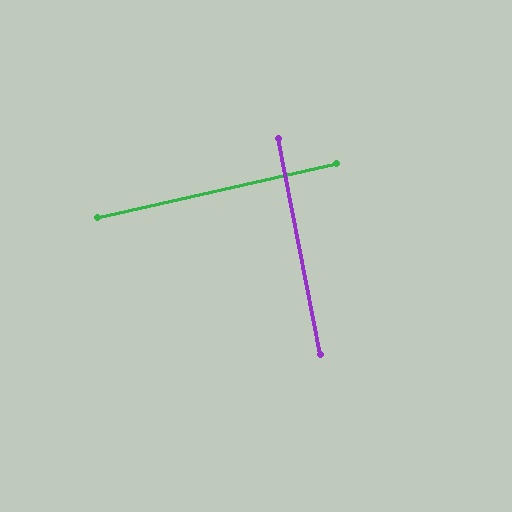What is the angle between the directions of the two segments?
Approximately 88 degrees.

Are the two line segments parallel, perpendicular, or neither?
Perpendicular — they meet at approximately 88°.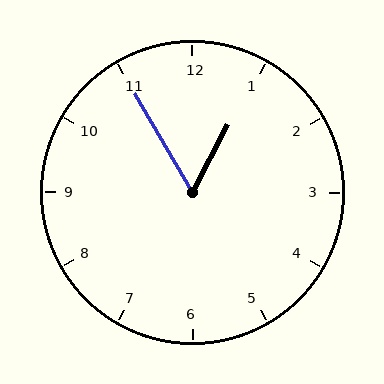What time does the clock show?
12:55.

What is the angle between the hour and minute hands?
Approximately 58 degrees.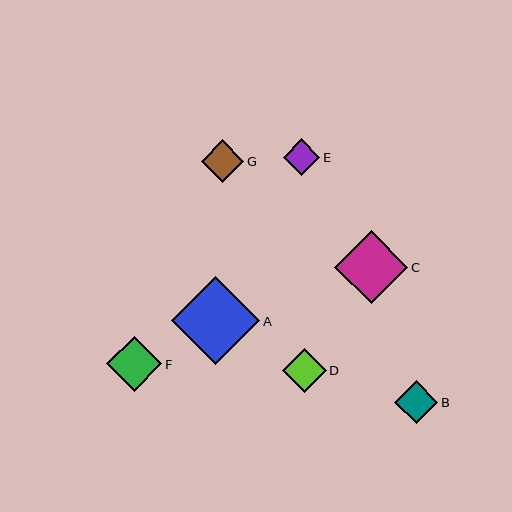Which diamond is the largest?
Diamond A is the largest with a size of approximately 88 pixels.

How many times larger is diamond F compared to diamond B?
Diamond F is approximately 1.3 times the size of diamond B.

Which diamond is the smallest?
Diamond E is the smallest with a size of approximately 37 pixels.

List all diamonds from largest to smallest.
From largest to smallest: A, C, F, D, B, G, E.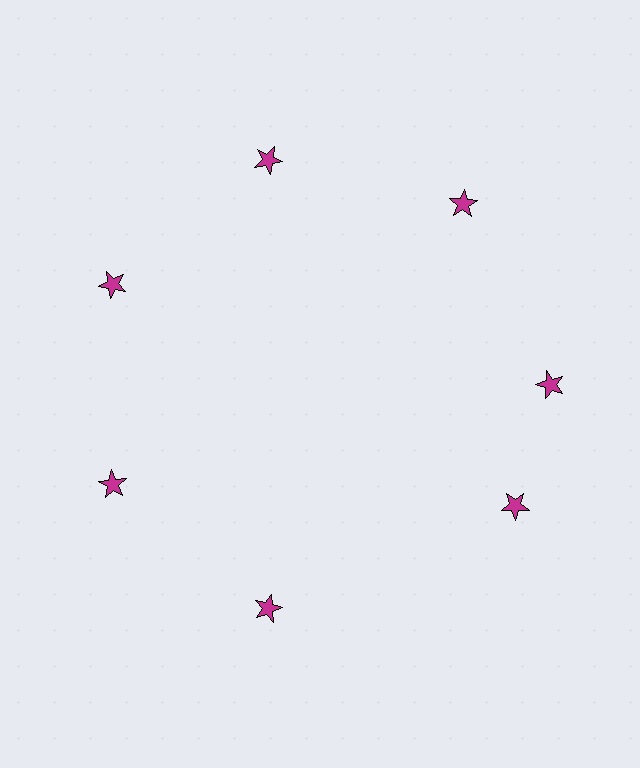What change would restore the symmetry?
The symmetry would be restored by rotating it back into even spacing with its neighbors so that all 7 stars sit at equal angles and equal distance from the center.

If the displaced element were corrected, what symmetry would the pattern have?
It would have 7-fold rotational symmetry — the pattern would map onto itself every 51 degrees.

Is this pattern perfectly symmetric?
No. The 7 magenta stars are arranged in a ring, but one element near the 5 o'clock position is rotated out of alignment along the ring, breaking the 7-fold rotational symmetry.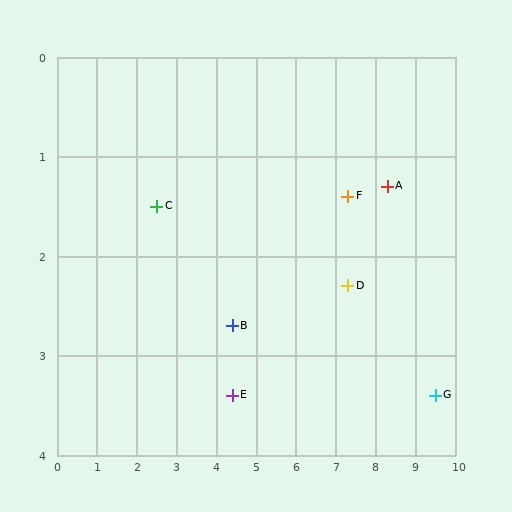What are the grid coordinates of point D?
Point D is at approximately (7.3, 2.3).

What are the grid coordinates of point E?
Point E is at approximately (4.4, 3.4).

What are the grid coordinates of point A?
Point A is at approximately (8.3, 1.3).